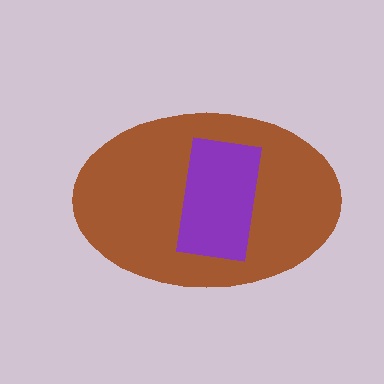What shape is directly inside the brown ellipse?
The purple rectangle.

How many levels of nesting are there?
2.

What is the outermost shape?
The brown ellipse.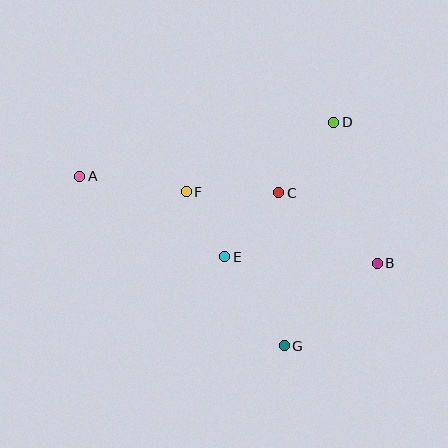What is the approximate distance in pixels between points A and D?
The distance between A and D is approximately 259 pixels.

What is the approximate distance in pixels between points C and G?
The distance between C and G is approximately 153 pixels.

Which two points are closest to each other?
Points E and F are closest to each other.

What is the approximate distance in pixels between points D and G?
The distance between D and G is approximately 229 pixels.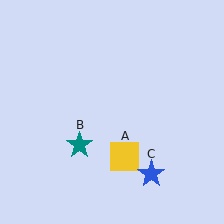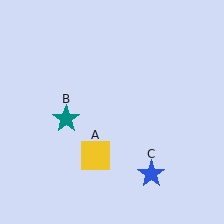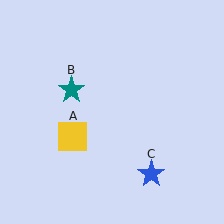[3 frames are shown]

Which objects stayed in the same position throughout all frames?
Blue star (object C) remained stationary.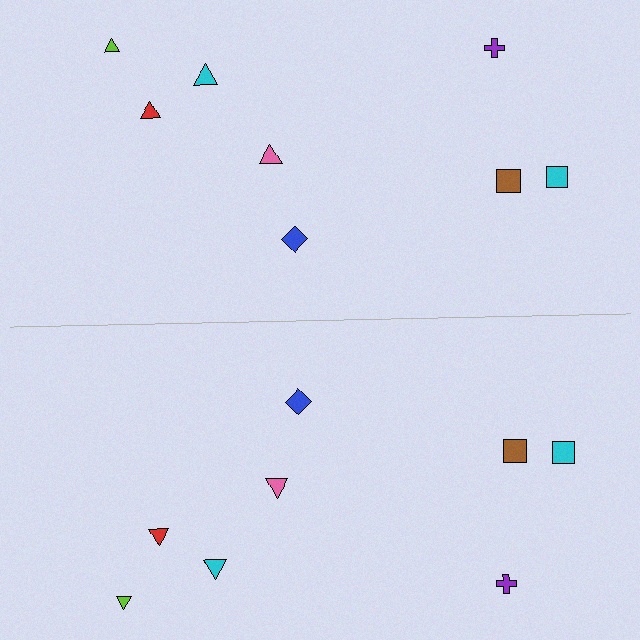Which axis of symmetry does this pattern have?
The pattern has a horizontal axis of symmetry running through the center of the image.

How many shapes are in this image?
There are 16 shapes in this image.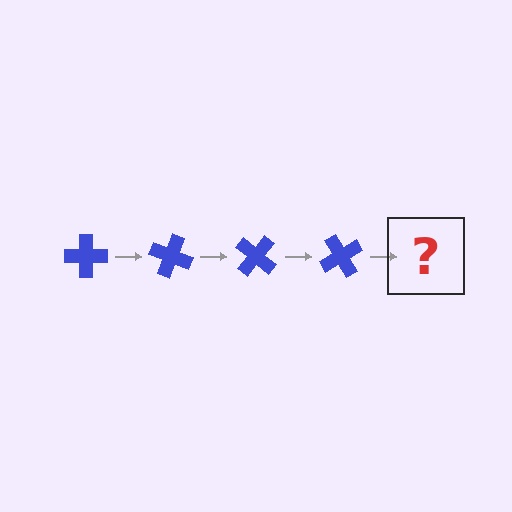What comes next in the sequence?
The next element should be a blue cross rotated 80 degrees.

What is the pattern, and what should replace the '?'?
The pattern is that the cross rotates 20 degrees each step. The '?' should be a blue cross rotated 80 degrees.